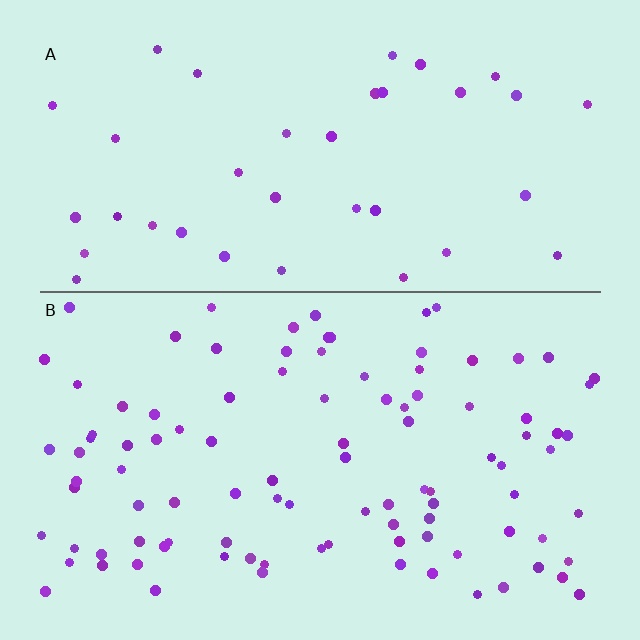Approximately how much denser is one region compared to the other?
Approximately 2.6× — region B over region A.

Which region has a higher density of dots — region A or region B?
B (the bottom).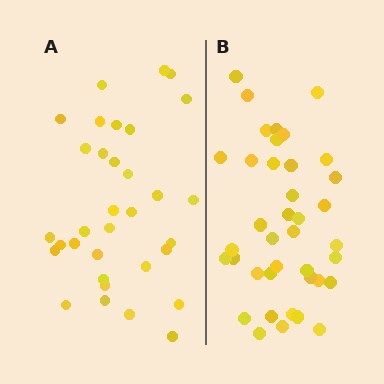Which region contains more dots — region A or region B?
Region B (the right region) has more dots.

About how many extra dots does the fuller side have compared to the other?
Region B has about 6 more dots than region A.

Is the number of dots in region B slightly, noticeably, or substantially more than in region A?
Region B has only slightly more — the two regions are fairly close. The ratio is roughly 1.2 to 1.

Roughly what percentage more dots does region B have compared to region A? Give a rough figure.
About 20% more.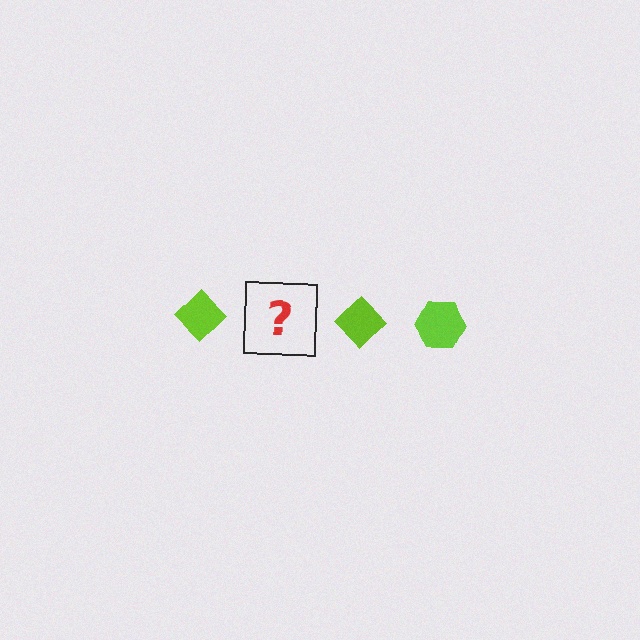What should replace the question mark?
The question mark should be replaced with a lime hexagon.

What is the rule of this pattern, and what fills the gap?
The rule is that the pattern cycles through diamond, hexagon shapes in lime. The gap should be filled with a lime hexagon.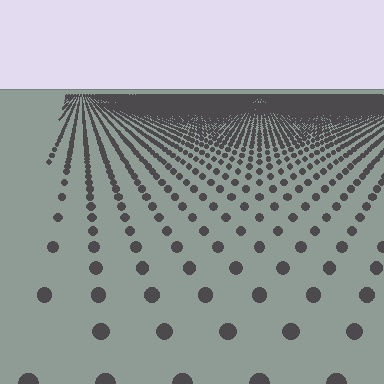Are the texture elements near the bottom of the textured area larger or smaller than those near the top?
Larger. Near the bottom, elements are closer to the viewer and appear at a bigger on-screen size.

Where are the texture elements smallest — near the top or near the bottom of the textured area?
Near the top.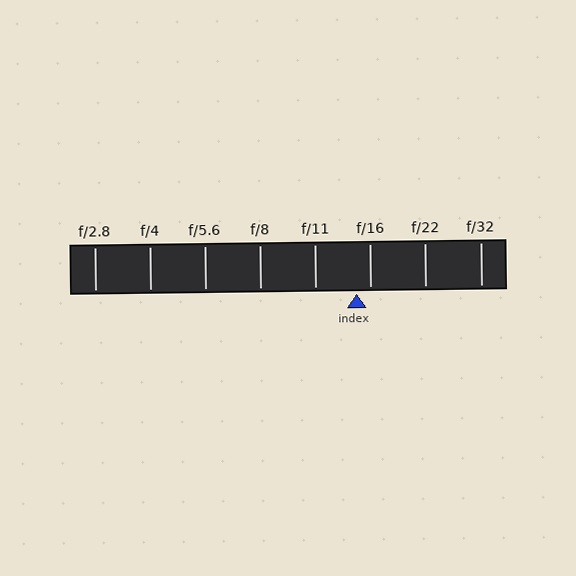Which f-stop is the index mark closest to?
The index mark is closest to f/16.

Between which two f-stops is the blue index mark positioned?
The index mark is between f/11 and f/16.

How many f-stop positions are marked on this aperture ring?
There are 8 f-stop positions marked.